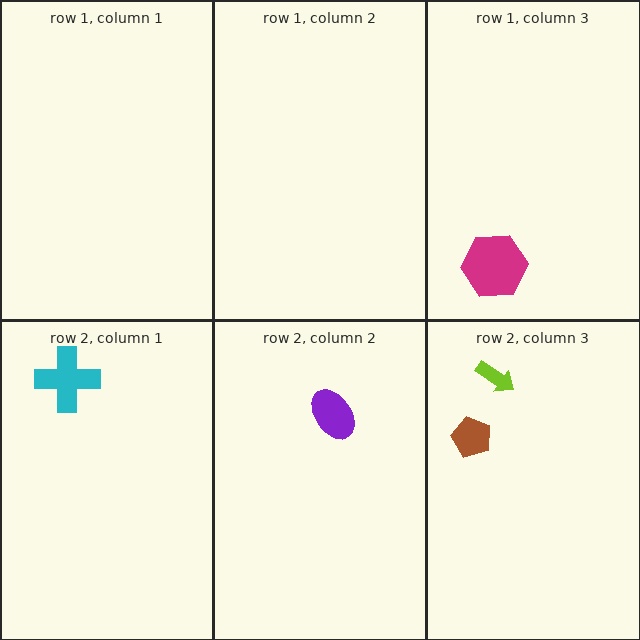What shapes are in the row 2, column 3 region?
The brown pentagon, the lime arrow.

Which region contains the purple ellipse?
The row 2, column 2 region.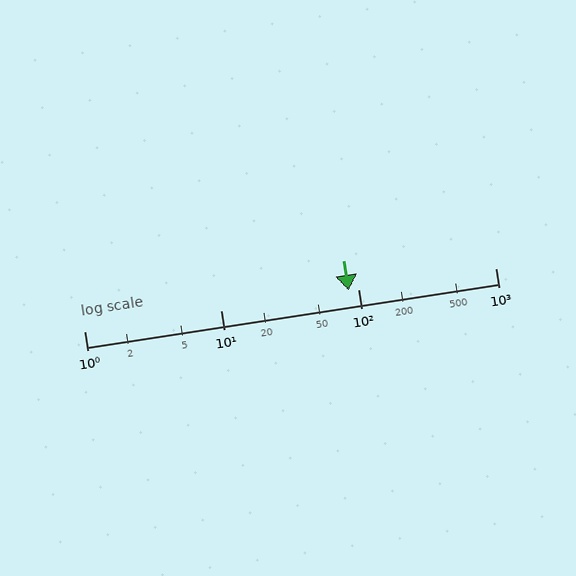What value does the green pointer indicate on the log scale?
The pointer indicates approximately 85.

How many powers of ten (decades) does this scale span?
The scale spans 3 decades, from 1 to 1000.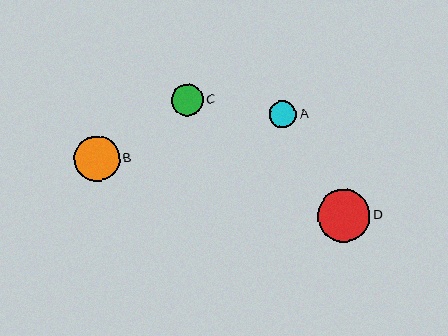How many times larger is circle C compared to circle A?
Circle C is approximately 1.1 times the size of circle A.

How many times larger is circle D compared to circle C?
Circle D is approximately 1.7 times the size of circle C.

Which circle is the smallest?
Circle A is the smallest with a size of approximately 27 pixels.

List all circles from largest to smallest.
From largest to smallest: D, B, C, A.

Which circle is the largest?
Circle D is the largest with a size of approximately 52 pixels.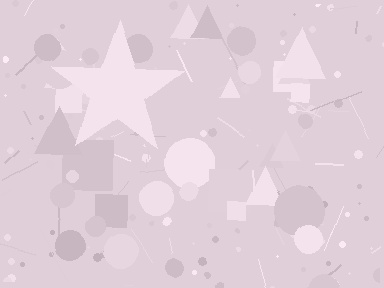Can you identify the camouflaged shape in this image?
The camouflaged shape is a star.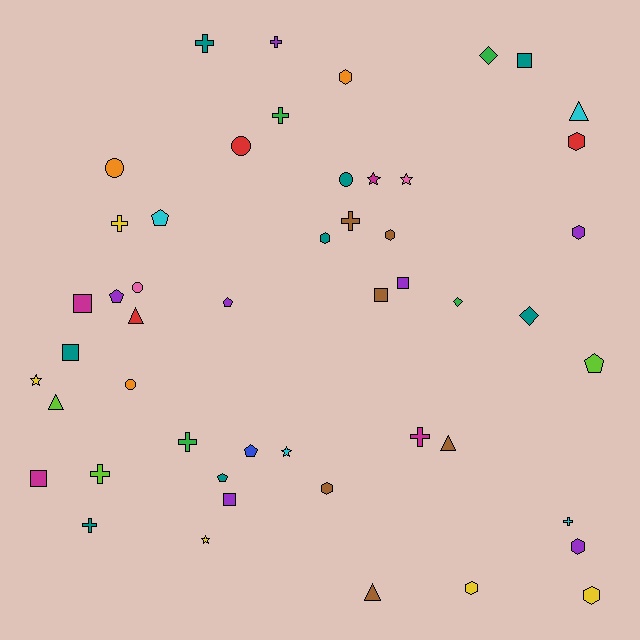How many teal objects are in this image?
There are 8 teal objects.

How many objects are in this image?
There are 50 objects.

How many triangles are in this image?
There are 5 triangles.